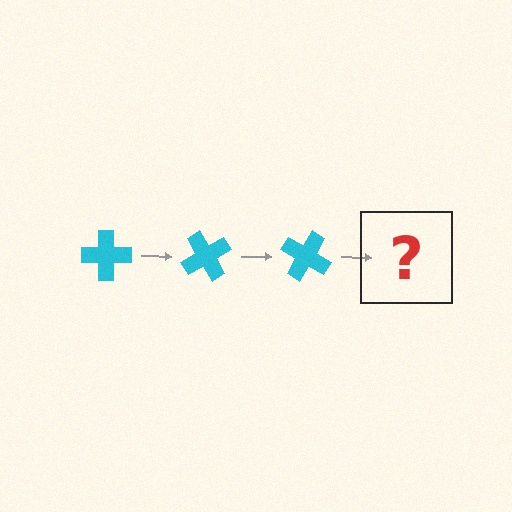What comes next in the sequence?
The next element should be a cyan cross rotated 180 degrees.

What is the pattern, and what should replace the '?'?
The pattern is that the cross rotates 60 degrees each step. The '?' should be a cyan cross rotated 180 degrees.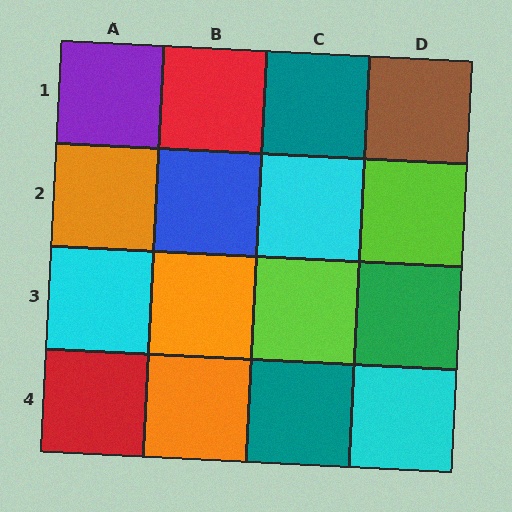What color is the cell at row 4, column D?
Cyan.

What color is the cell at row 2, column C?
Cyan.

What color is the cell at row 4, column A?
Red.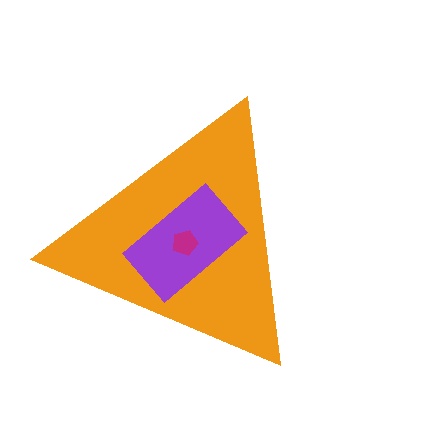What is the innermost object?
The magenta pentagon.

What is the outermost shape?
The orange triangle.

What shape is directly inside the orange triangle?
The purple rectangle.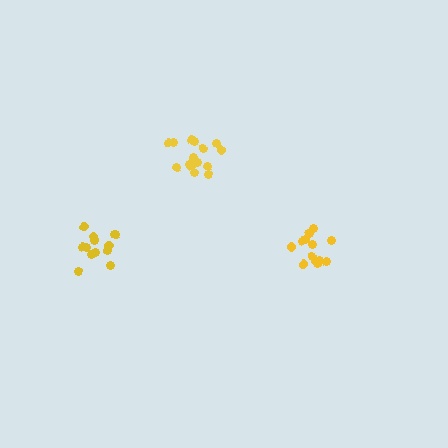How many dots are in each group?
Group 1: 13 dots, Group 2: 14 dots, Group 3: 16 dots (43 total).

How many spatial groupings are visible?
There are 3 spatial groupings.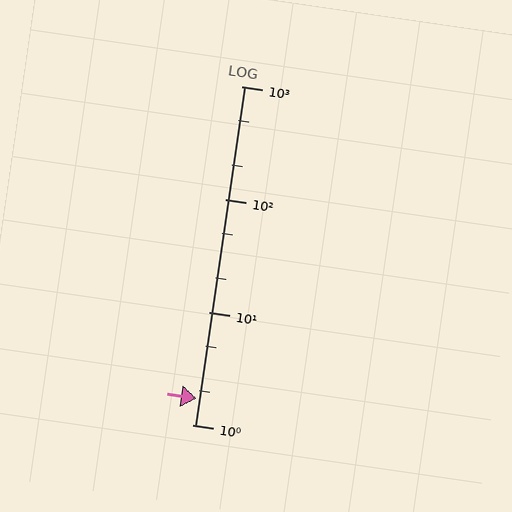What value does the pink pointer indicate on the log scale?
The pointer indicates approximately 1.7.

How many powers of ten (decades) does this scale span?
The scale spans 3 decades, from 1 to 1000.